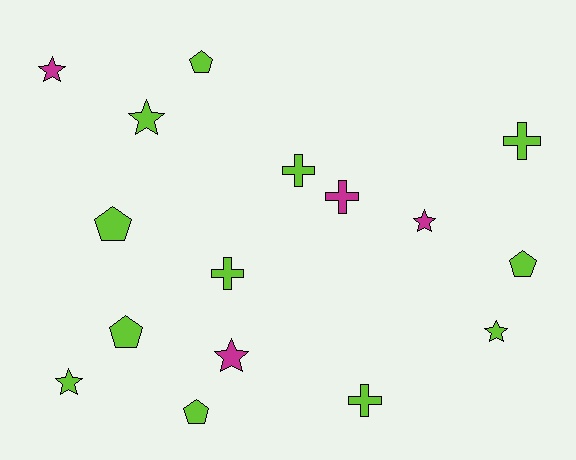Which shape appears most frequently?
Star, with 6 objects.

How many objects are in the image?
There are 16 objects.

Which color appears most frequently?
Lime, with 12 objects.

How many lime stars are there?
There are 3 lime stars.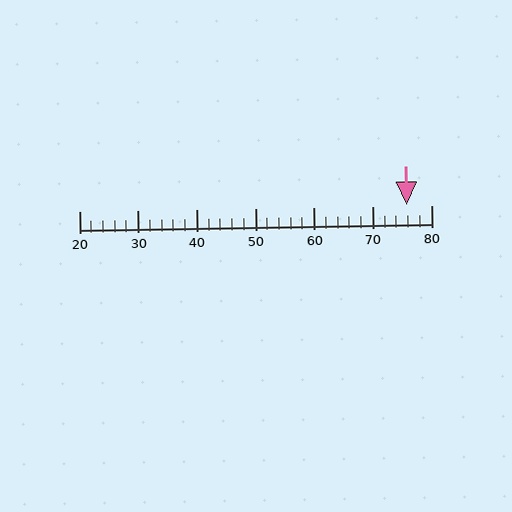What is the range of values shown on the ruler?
The ruler shows values from 20 to 80.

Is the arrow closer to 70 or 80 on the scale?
The arrow is closer to 80.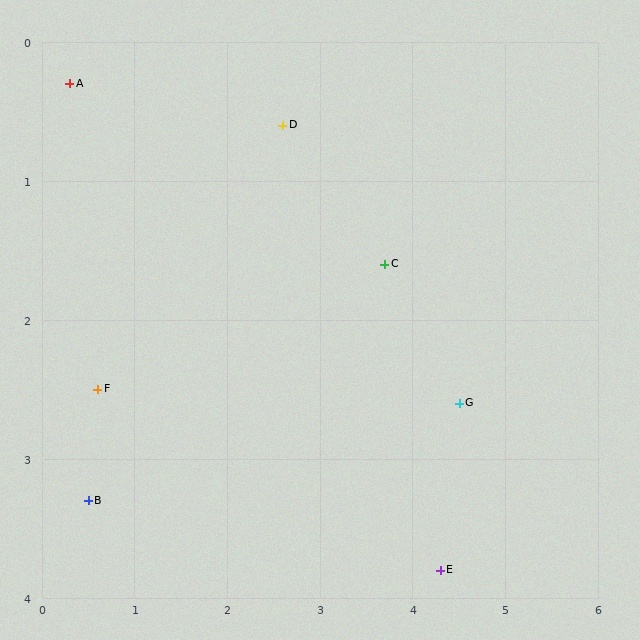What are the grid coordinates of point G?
Point G is at approximately (4.5, 2.6).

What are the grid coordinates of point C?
Point C is at approximately (3.7, 1.6).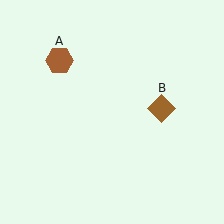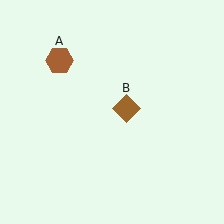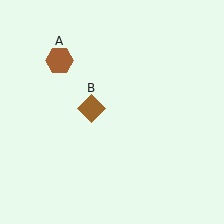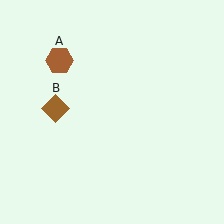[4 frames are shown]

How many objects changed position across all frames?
1 object changed position: brown diamond (object B).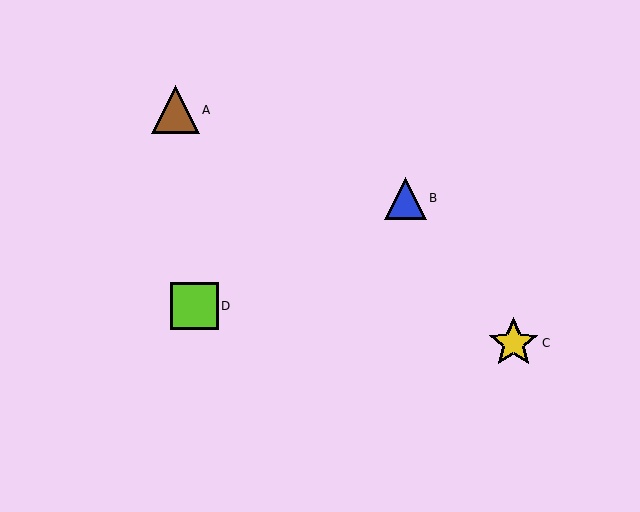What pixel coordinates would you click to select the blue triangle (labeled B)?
Click at (405, 198) to select the blue triangle B.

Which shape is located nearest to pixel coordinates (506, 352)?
The yellow star (labeled C) at (513, 343) is nearest to that location.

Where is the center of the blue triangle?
The center of the blue triangle is at (405, 198).